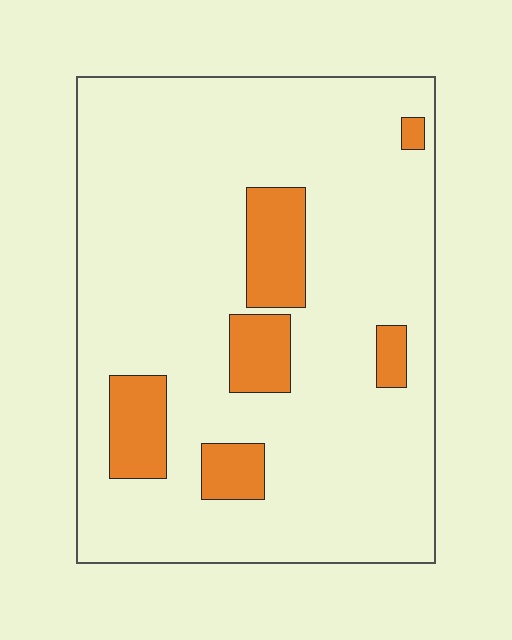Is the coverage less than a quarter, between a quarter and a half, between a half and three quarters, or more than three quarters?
Less than a quarter.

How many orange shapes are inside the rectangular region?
6.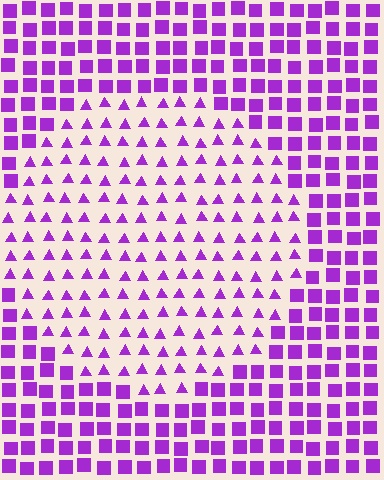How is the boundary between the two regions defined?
The boundary is defined by a change in element shape: triangles inside vs. squares outside. All elements share the same color and spacing.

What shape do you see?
I see a circle.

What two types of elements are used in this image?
The image uses triangles inside the circle region and squares outside it.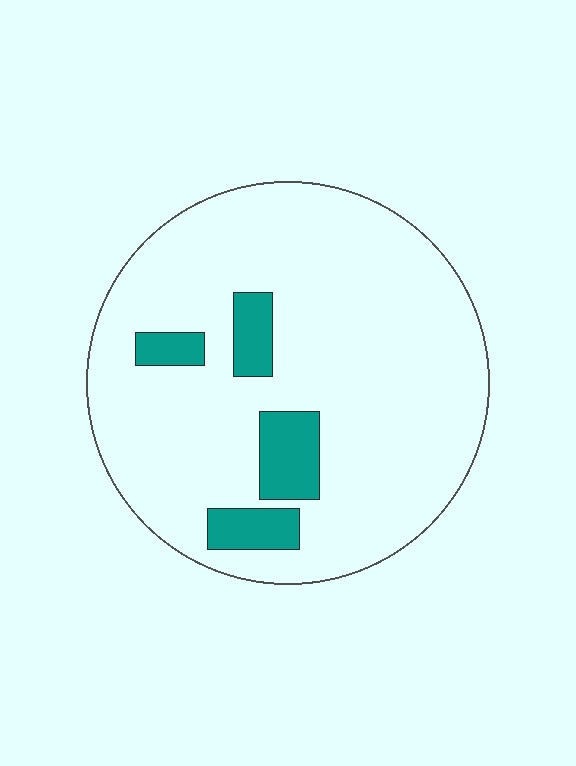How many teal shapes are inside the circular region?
4.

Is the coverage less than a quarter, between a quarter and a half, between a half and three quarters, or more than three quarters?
Less than a quarter.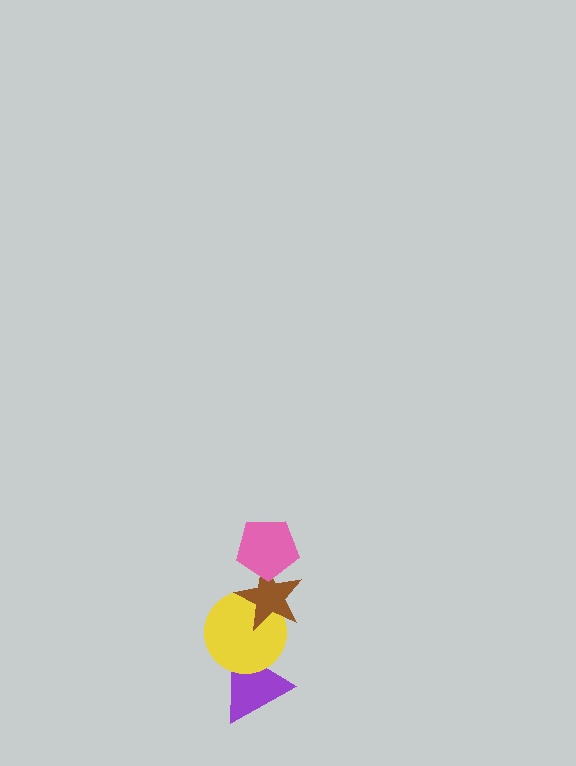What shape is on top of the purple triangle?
The yellow circle is on top of the purple triangle.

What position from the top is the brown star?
The brown star is 2nd from the top.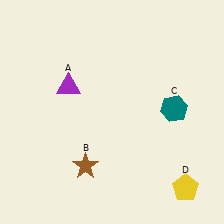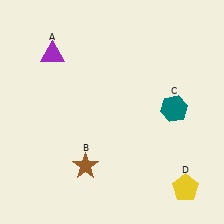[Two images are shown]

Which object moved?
The purple triangle (A) moved up.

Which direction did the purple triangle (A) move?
The purple triangle (A) moved up.